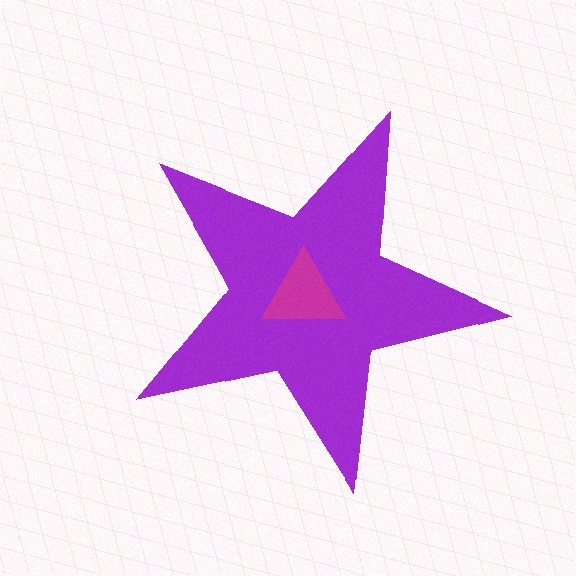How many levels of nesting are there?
2.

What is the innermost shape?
The magenta triangle.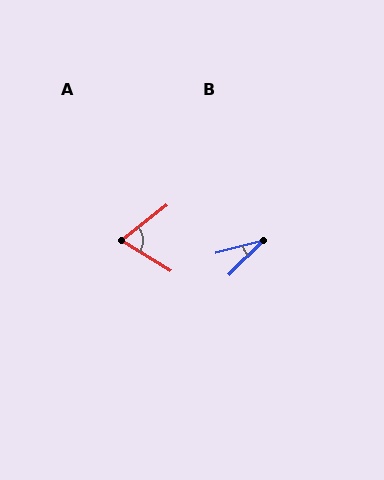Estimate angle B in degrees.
Approximately 30 degrees.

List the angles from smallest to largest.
B (30°), A (69°).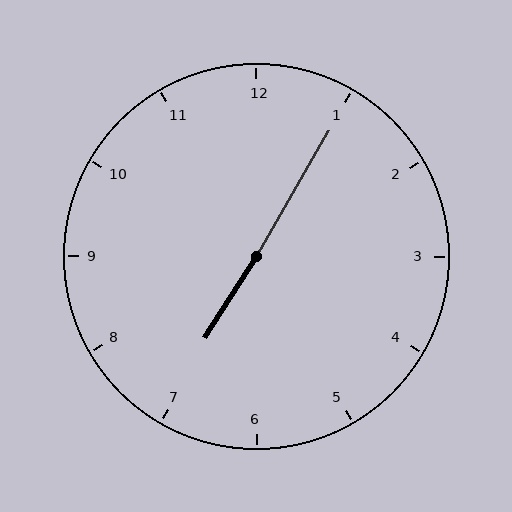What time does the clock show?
7:05.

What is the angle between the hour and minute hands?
Approximately 178 degrees.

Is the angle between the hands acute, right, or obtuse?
It is obtuse.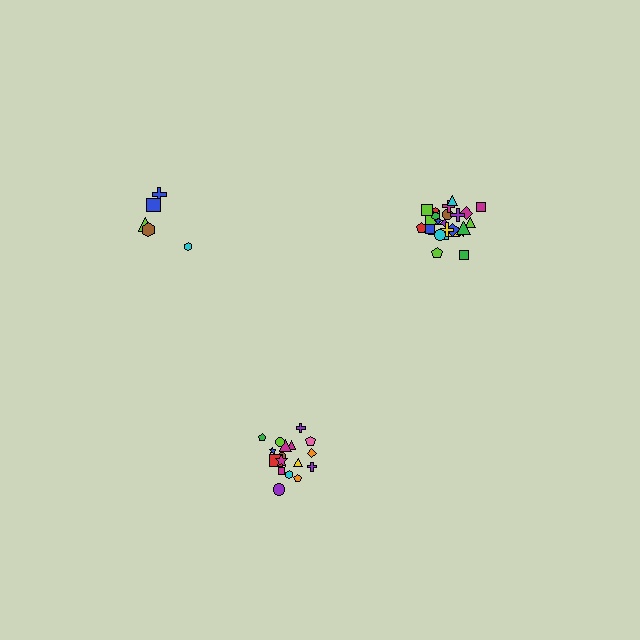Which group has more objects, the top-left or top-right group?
The top-right group.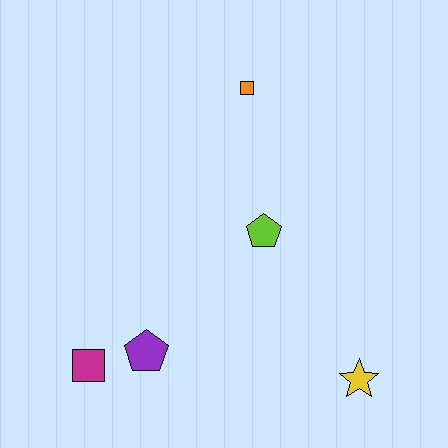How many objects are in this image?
There are 5 objects.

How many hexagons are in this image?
There are no hexagons.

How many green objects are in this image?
There are no green objects.